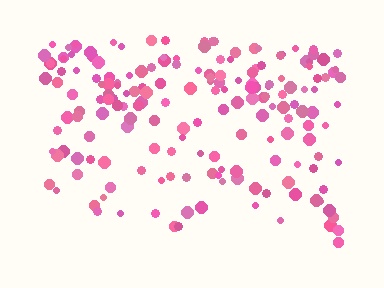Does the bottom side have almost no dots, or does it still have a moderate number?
Still a moderate number, just noticeably fewer than the top.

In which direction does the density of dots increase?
From bottom to top, with the top side densest.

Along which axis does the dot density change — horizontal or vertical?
Vertical.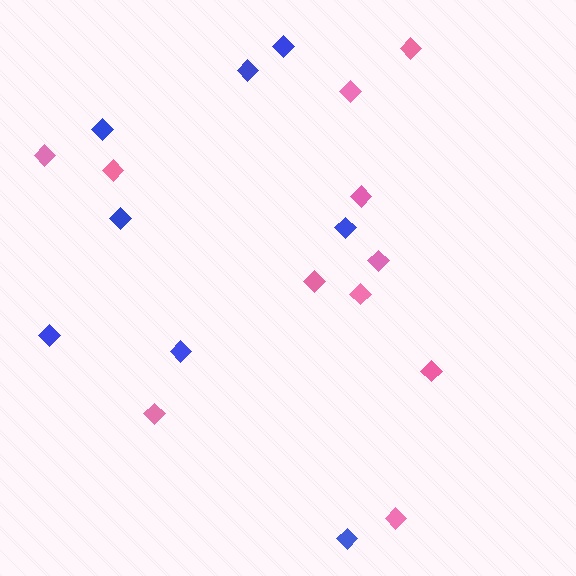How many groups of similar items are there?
There are 2 groups: one group of pink diamonds (11) and one group of blue diamonds (8).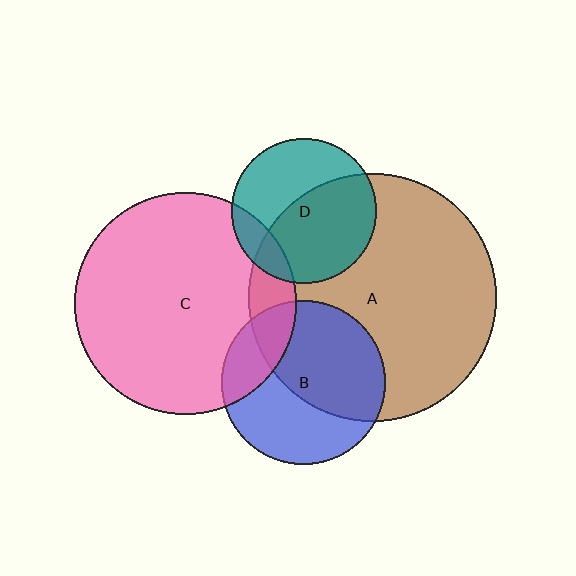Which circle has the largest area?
Circle A (brown).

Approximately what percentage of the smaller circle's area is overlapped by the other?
Approximately 20%.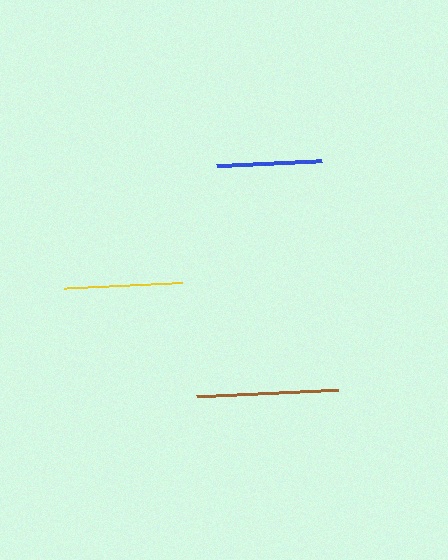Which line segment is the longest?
The brown line is the longest at approximately 142 pixels.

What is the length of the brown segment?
The brown segment is approximately 142 pixels long.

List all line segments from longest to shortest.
From longest to shortest: brown, yellow, blue.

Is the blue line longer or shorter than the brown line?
The brown line is longer than the blue line.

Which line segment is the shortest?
The blue line is the shortest at approximately 104 pixels.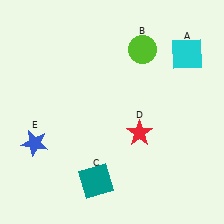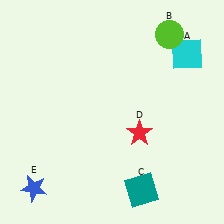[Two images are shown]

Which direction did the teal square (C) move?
The teal square (C) moved right.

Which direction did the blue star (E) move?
The blue star (E) moved down.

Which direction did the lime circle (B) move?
The lime circle (B) moved right.